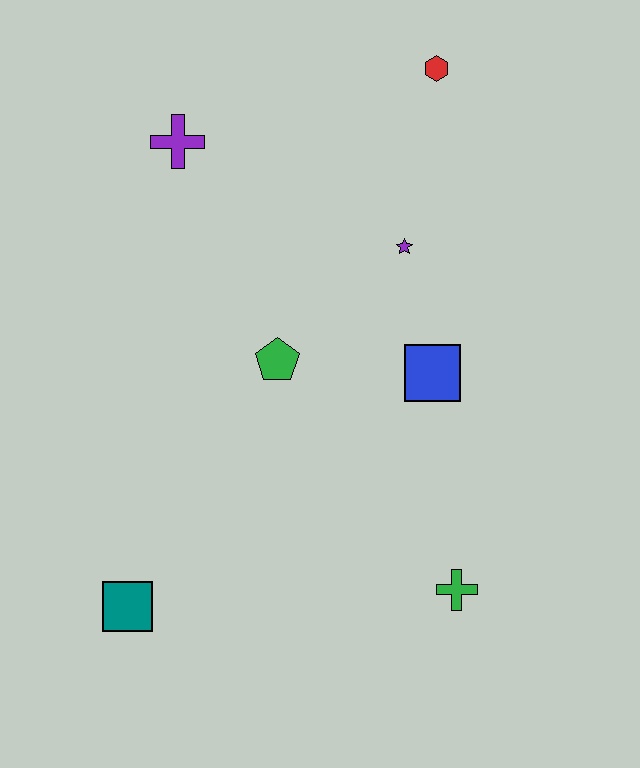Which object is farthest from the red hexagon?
The teal square is farthest from the red hexagon.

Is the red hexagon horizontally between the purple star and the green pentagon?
No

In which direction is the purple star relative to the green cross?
The purple star is above the green cross.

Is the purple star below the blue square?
No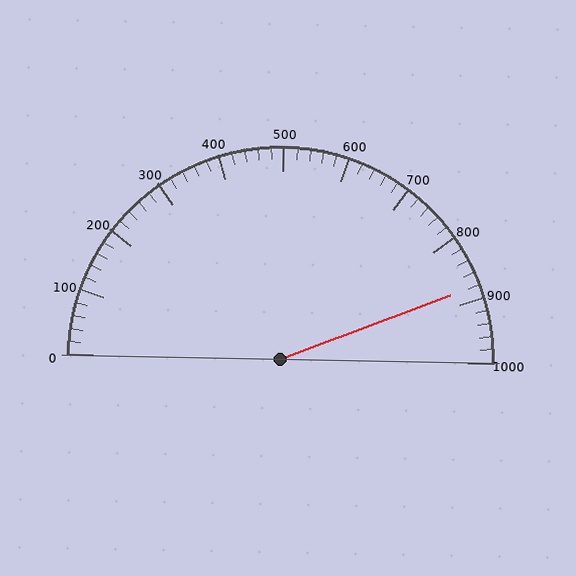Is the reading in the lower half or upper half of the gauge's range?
The reading is in the upper half of the range (0 to 1000).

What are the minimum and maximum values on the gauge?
The gauge ranges from 0 to 1000.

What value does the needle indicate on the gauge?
The needle indicates approximately 880.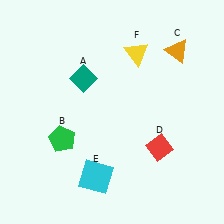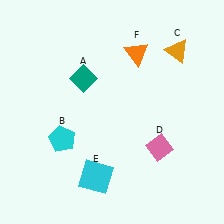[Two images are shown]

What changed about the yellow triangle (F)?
In Image 1, F is yellow. In Image 2, it changed to orange.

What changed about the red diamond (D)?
In Image 1, D is red. In Image 2, it changed to pink.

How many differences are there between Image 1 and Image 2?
There are 3 differences between the two images.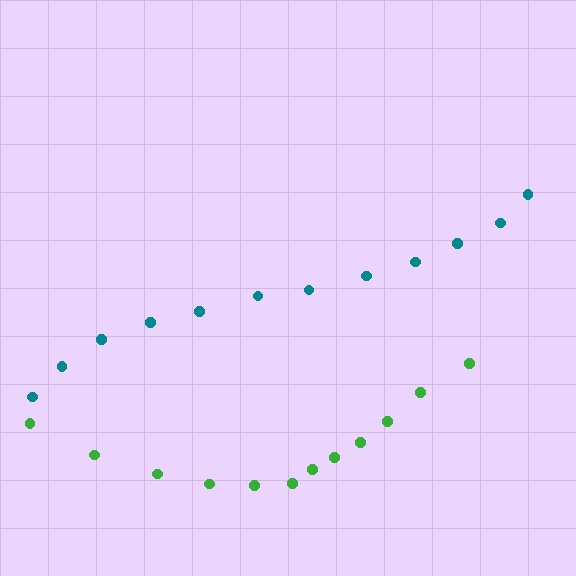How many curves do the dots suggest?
There are 2 distinct paths.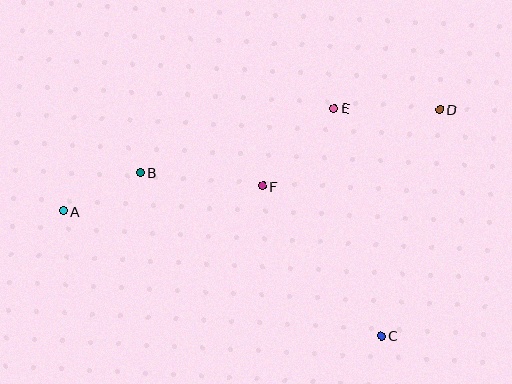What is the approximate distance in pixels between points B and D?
The distance between B and D is approximately 306 pixels.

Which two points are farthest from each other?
Points A and D are farthest from each other.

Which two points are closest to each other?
Points A and B are closest to each other.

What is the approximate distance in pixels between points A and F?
The distance between A and F is approximately 201 pixels.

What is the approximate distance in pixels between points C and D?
The distance between C and D is approximately 234 pixels.